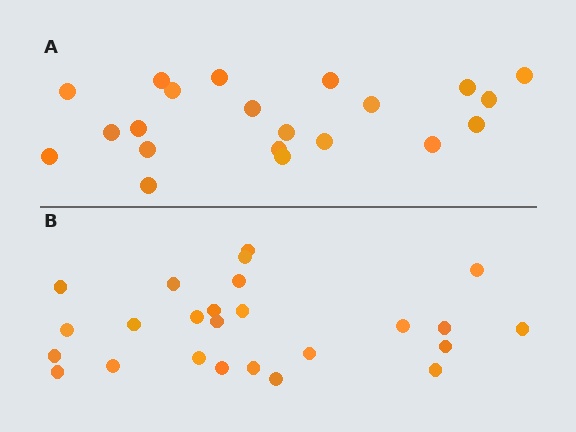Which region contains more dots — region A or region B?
Region B (the bottom region) has more dots.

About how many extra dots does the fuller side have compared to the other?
Region B has about 4 more dots than region A.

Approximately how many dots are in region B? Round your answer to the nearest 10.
About 20 dots. (The exact count is 25, which rounds to 20.)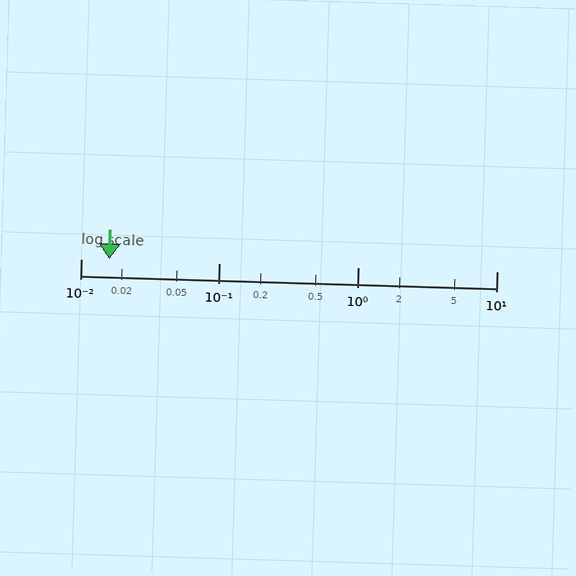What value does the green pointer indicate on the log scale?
The pointer indicates approximately 0.016.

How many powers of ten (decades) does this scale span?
The scale spans 3 decades, from 0.01 to 10.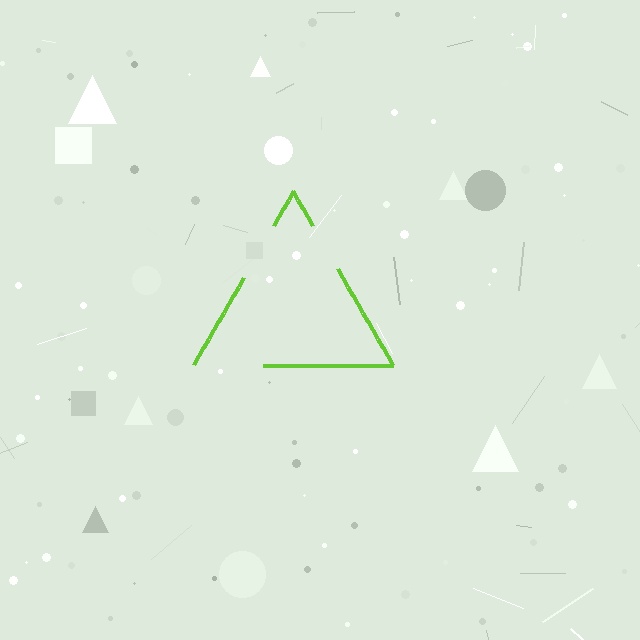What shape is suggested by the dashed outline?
The dashed outline suggests a triangle.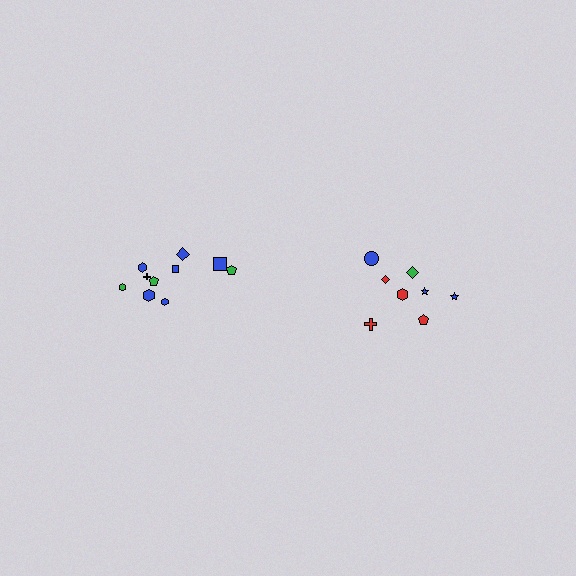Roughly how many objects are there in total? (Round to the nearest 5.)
Roughly 20 objects in total.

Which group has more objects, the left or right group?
The left group.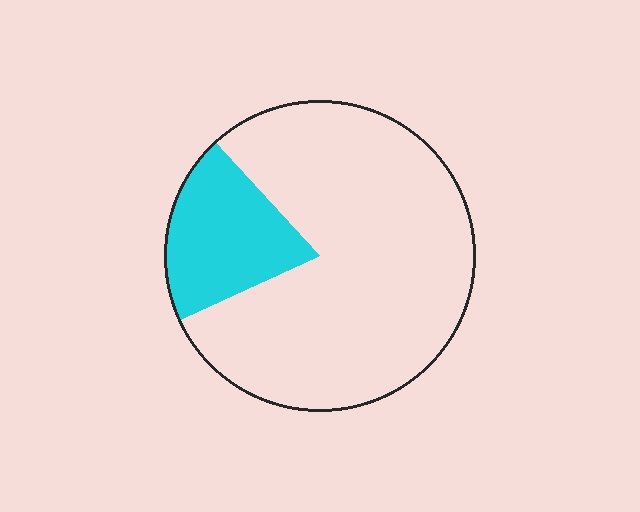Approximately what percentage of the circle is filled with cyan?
Approximately 20%.